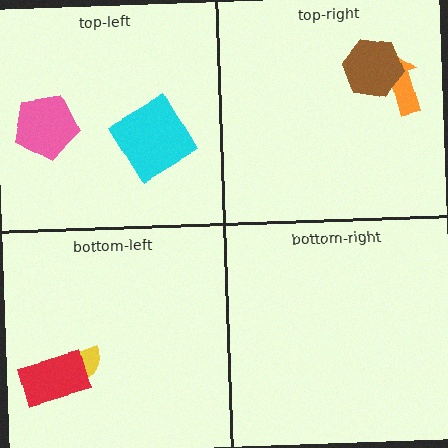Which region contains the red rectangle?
The bottom-left region.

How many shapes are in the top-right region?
2.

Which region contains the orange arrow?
The top-right region.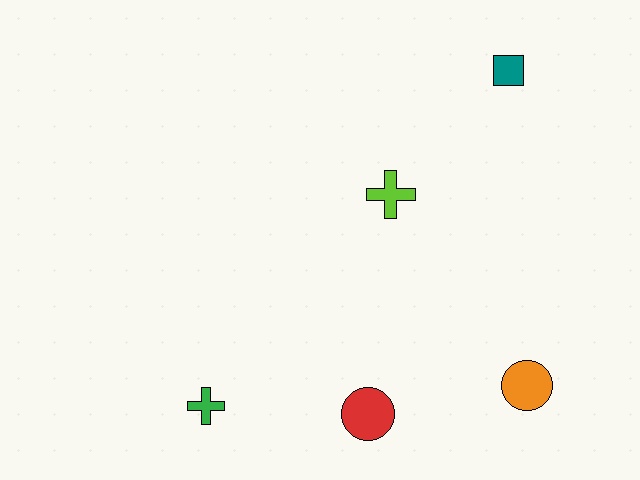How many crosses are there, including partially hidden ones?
There are 2 crosses.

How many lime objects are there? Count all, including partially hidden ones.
There is 1 lime object.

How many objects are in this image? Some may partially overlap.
There are 5 objects.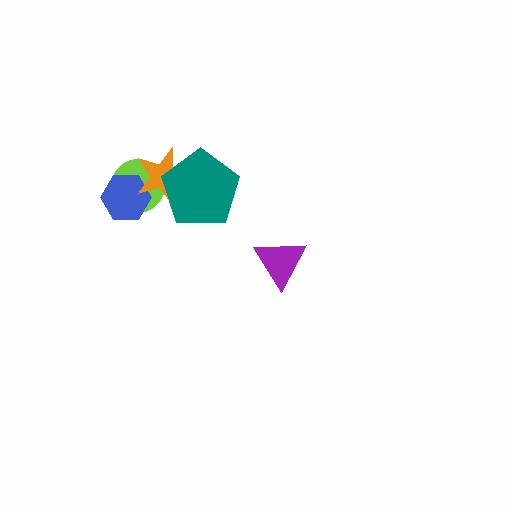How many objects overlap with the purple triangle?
0 objects overlap with the purple triangle.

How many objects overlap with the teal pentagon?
1 object overlaps with the teal pentagon.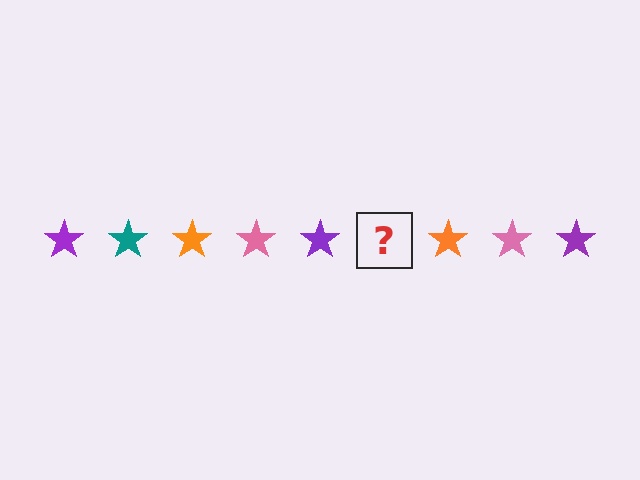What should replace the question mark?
The question mark should be replaced with a teal star.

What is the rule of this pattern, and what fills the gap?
The rule is that the pattern cycles through purple, teal, orange, pink stars. The gap should be filled with a teal star.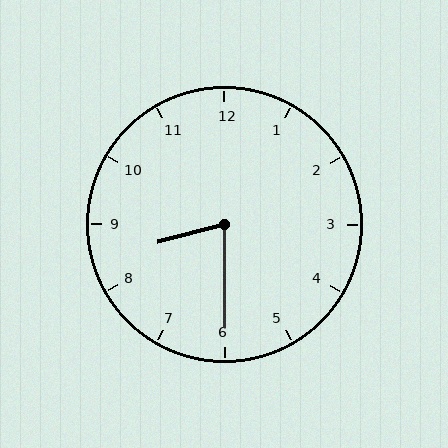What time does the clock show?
8:30.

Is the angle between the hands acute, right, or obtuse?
It is acute.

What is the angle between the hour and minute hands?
Approximately 75 degrees.